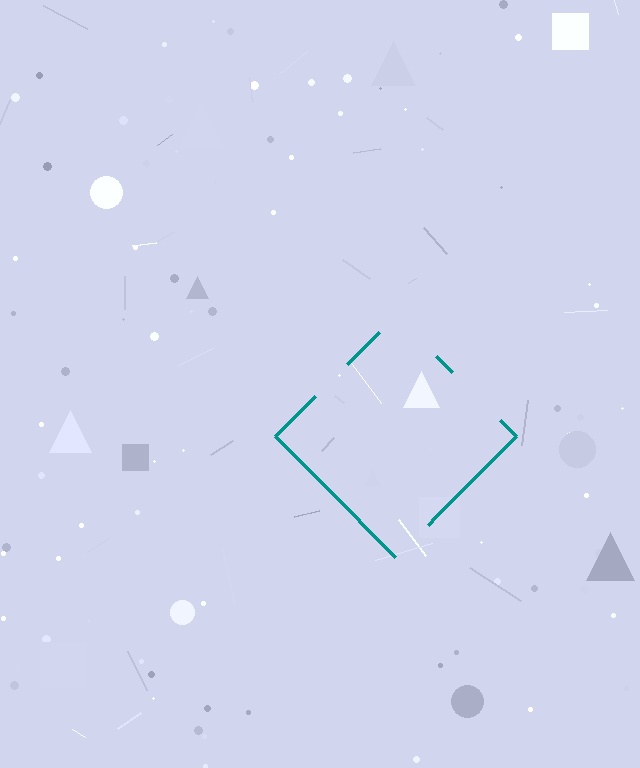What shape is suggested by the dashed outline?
The dashed outline suggests a diamond.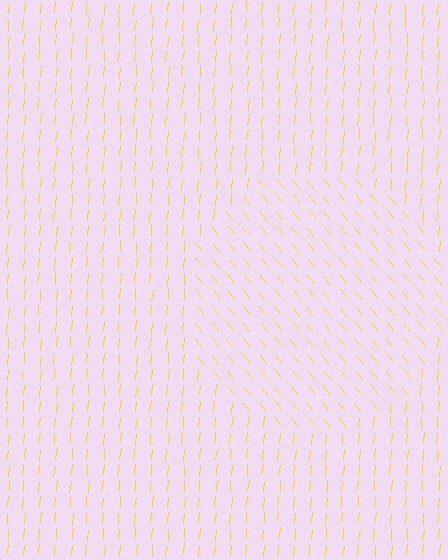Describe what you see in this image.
The image is filled with small yellow line segments. A circle region in the image has lines oriented differently from the surrounding lines, creating a visible texture boundary.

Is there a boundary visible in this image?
Yes, there is a texture boundary formed by a change in line orientation.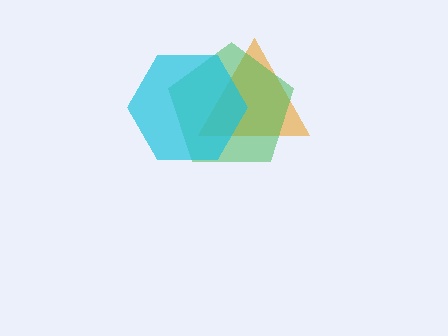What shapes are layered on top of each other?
The layered shapes are: an orange triangle, a green pentagon, a cyan hexagon.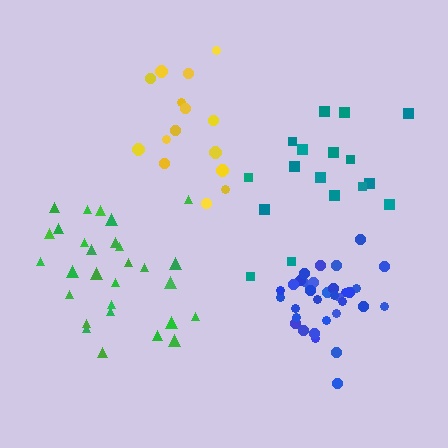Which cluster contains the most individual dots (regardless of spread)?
Blue (33).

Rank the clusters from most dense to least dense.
blue, green, teal, yellow.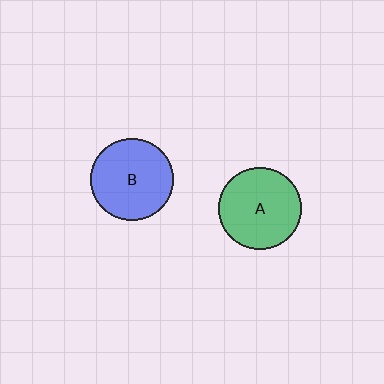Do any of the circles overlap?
No, none of the circles overlap.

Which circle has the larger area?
Circle A (green).